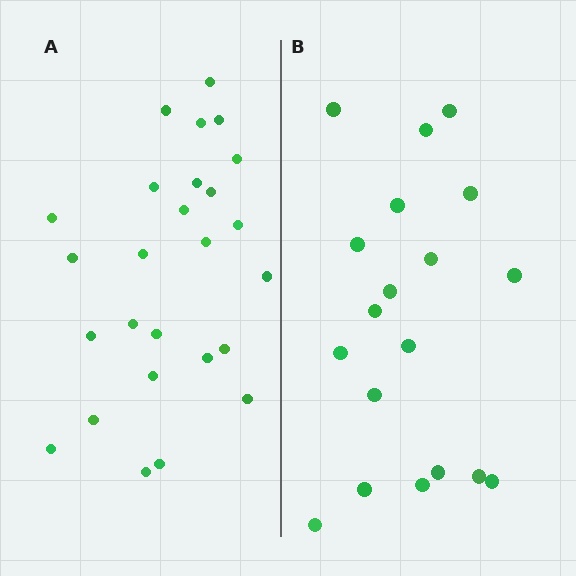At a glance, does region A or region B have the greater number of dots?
Region A (the left region) has more dots.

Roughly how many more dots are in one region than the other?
Region A has roughly 8 or so more dots than region B.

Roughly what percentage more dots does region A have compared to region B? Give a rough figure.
About 35% more.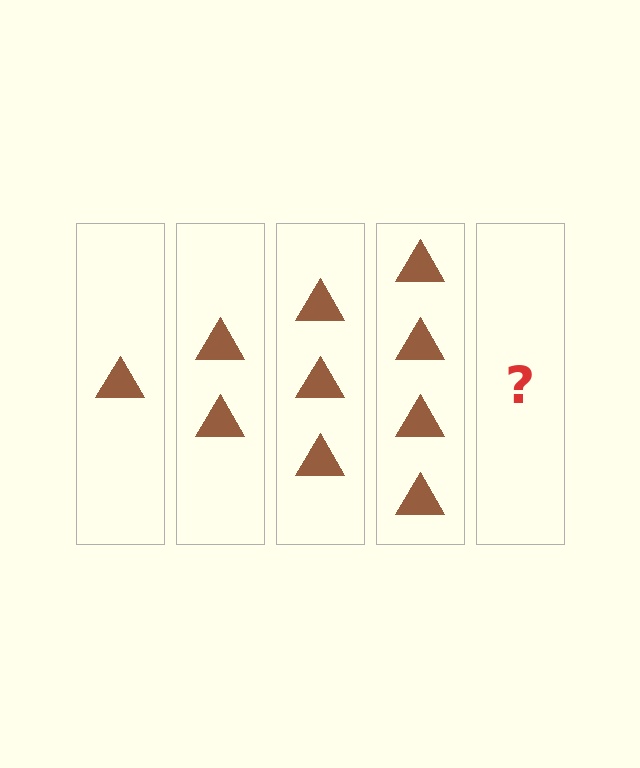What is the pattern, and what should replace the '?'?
The pattern is that each step adds one more triangle. The '?' should be 5 triangles.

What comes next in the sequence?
The next element should be 5 triangles.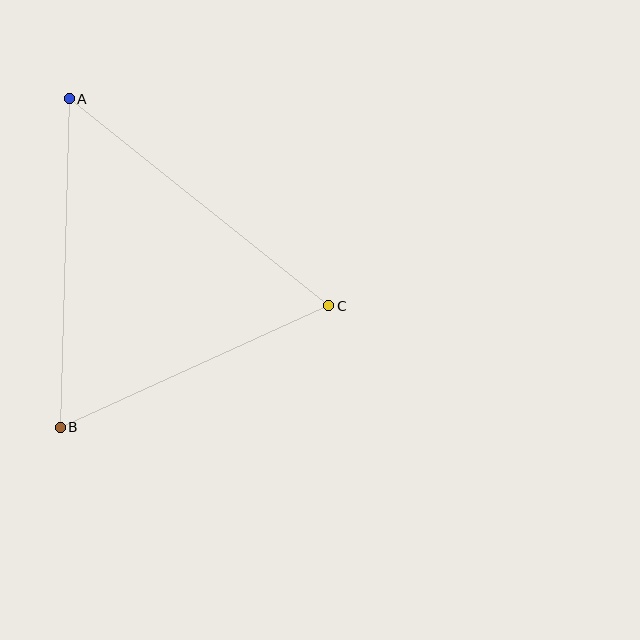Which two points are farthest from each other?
Points A and C are farthest from each other.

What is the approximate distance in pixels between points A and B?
The distance between A and B is approximately 329 pixels.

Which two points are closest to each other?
Points B and C are closest to each other.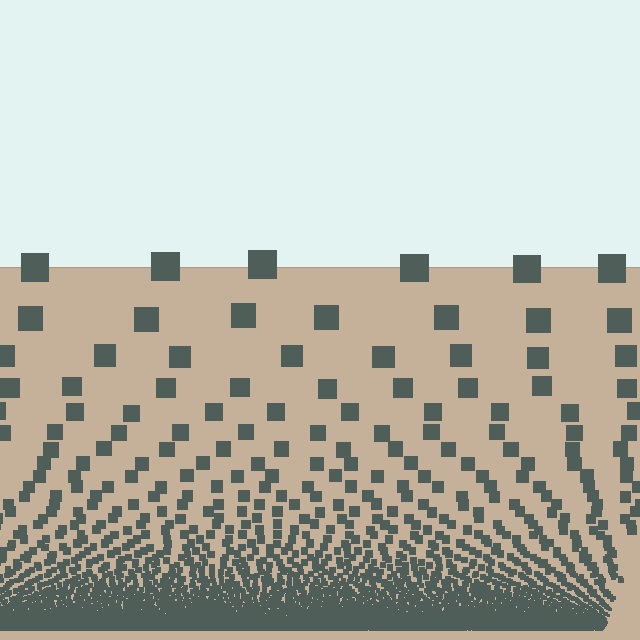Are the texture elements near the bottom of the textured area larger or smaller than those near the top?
Smaller. The gradient is inverted — elements near the bottom are smaller and denser.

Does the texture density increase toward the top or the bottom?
Density increases toward the bottom.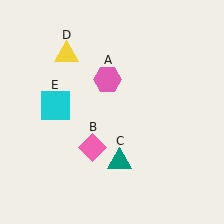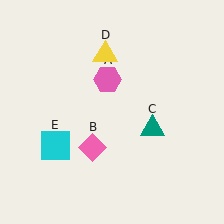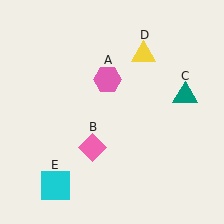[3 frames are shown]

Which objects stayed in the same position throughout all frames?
Pink hexagon (object A) and pink diamond (object B) remained stationary.